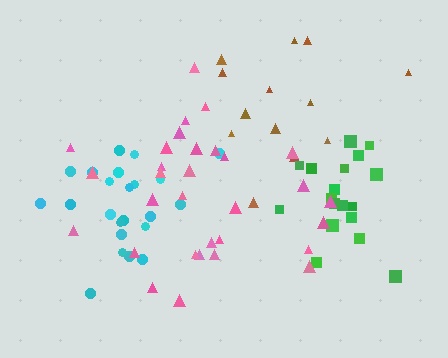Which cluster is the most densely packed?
Cyan.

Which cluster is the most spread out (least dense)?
Brown.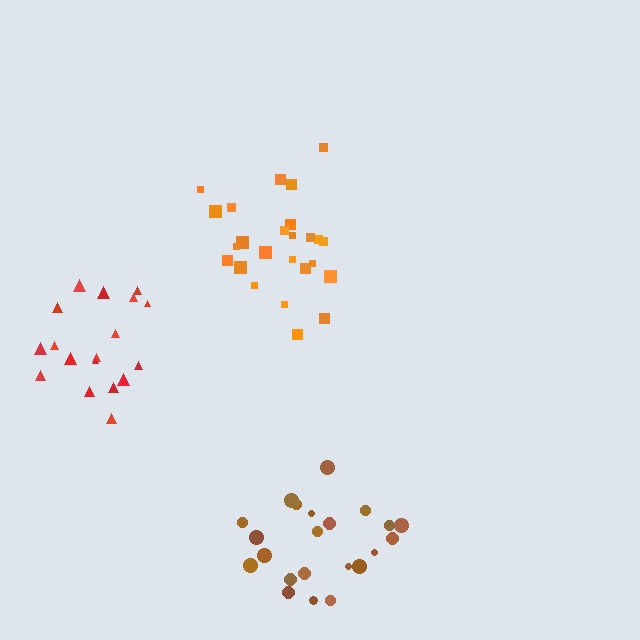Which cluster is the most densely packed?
Orange.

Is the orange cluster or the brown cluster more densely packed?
Orange.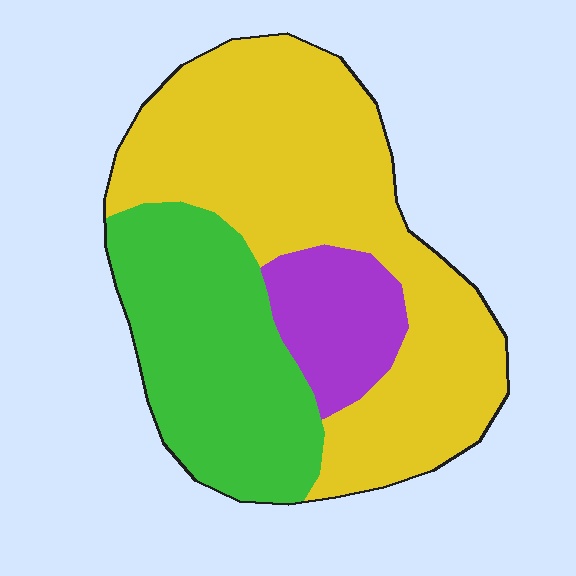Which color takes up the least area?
Purple, at roughly 15%.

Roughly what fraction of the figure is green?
Green takes up about one third (1/3) of the figure.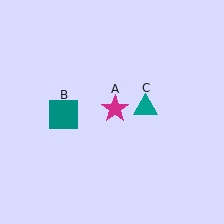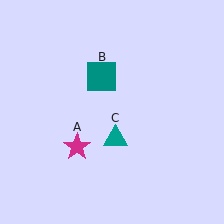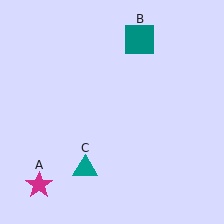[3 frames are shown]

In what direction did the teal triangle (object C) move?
The teal triangle (object C) moved down and to the left.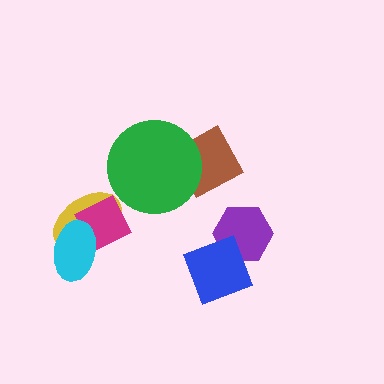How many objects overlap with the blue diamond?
1 object overlaps with the blue diamond.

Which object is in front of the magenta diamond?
The cyan ellipse is in front of the magenta diamond.